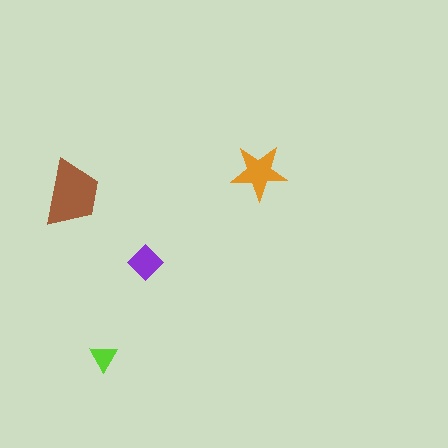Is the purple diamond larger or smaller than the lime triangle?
Larger.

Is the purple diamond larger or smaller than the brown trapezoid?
Smaller.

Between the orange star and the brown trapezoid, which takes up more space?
The brown trapezoid.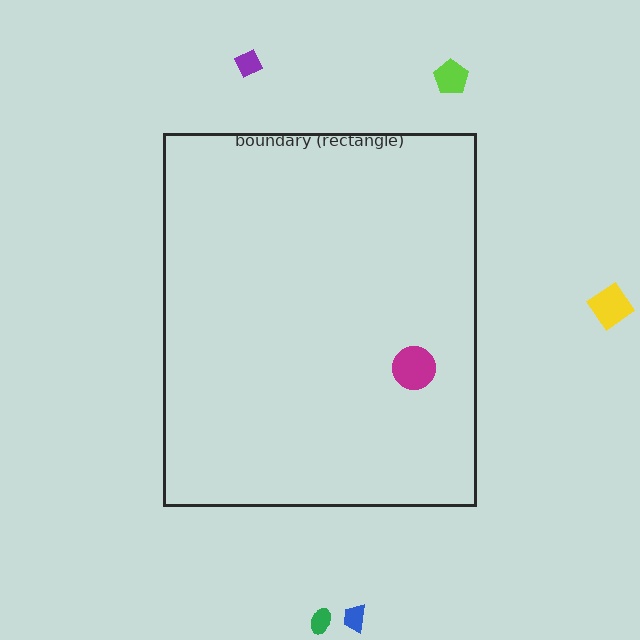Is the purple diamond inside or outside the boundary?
Outside.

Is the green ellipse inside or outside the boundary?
Outside.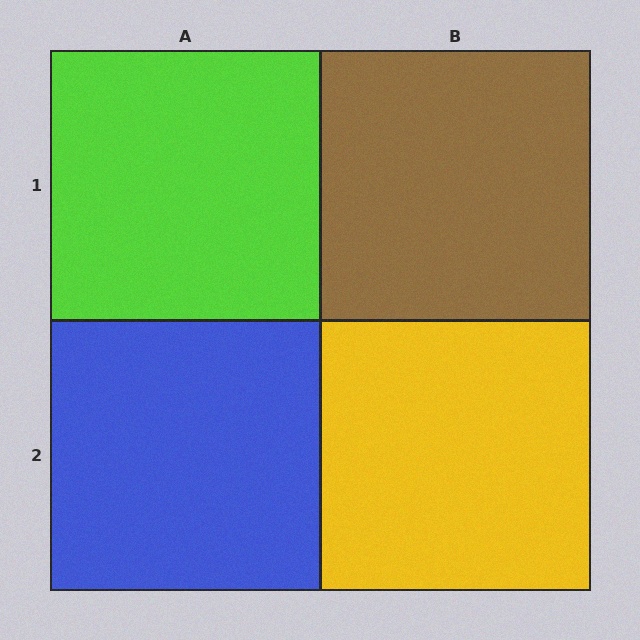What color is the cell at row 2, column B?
Yellow.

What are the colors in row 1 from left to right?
Lime, brown.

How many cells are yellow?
1 cell is yellow.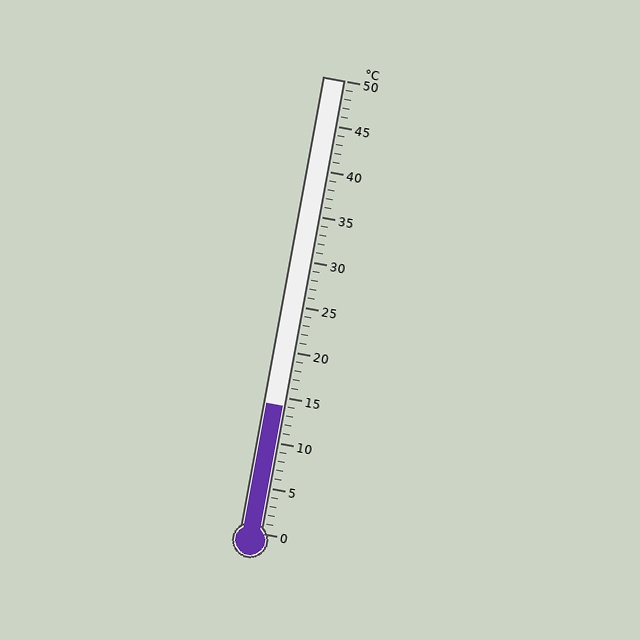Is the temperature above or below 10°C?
The temperature is above 10°C.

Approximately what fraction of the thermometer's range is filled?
The thermometer is filled to approximately 30% of its range.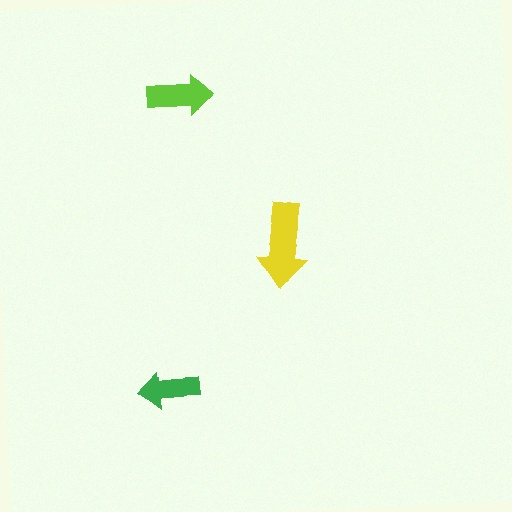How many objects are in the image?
There are 3 objects in the image.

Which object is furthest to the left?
The green arrow is leftmost.